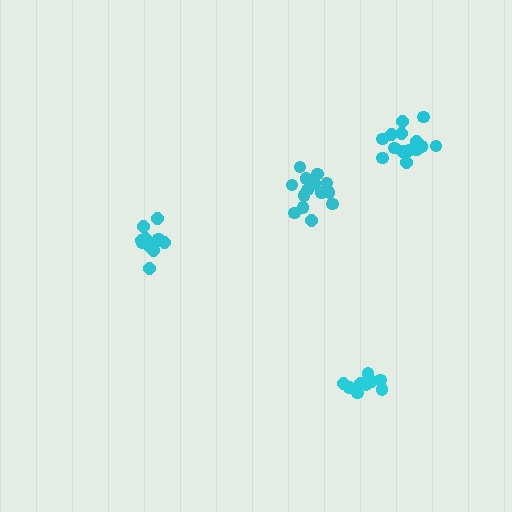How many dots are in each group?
Group 1: 11 dots, Group 2: 15 dots, Group 3: 11 dots, Group 4: 15 dots (52 total).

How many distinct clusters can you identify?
There are 4 distinct clusters.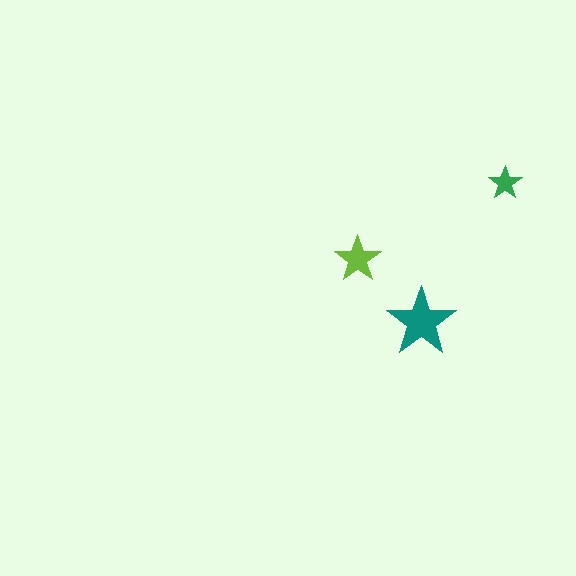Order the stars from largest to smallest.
the teal one, the lime one, the green one.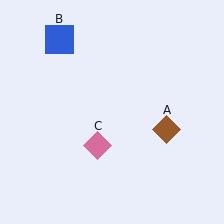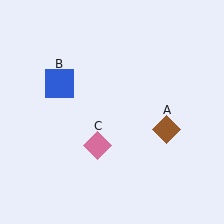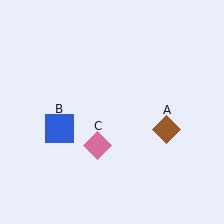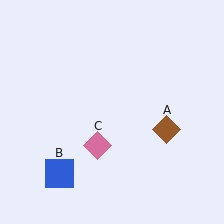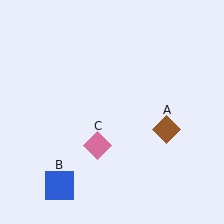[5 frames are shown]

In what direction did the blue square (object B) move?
The blue square (object B) moved down.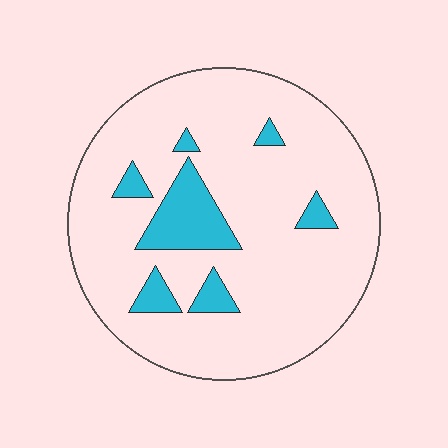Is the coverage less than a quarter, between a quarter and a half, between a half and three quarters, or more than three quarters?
Less than a quarter.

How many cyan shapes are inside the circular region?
7.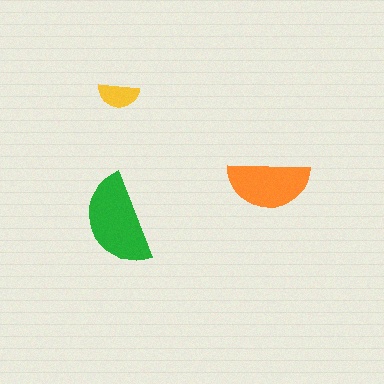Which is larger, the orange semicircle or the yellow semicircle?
The orange one.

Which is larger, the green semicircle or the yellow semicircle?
The green one.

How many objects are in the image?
There are 3 objects in the image.